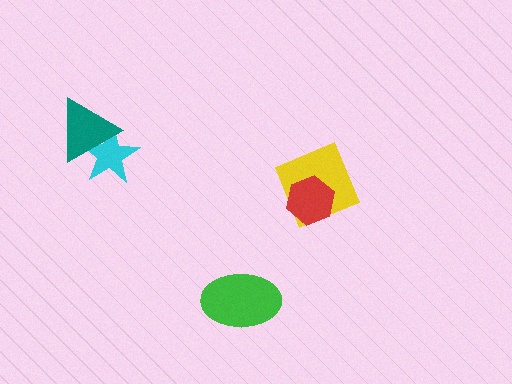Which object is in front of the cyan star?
The teal triangle is in front of the cyan star.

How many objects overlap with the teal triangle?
1 object overlaps with the teal triangle.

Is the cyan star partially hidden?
Yes, it is partially covered by another shape.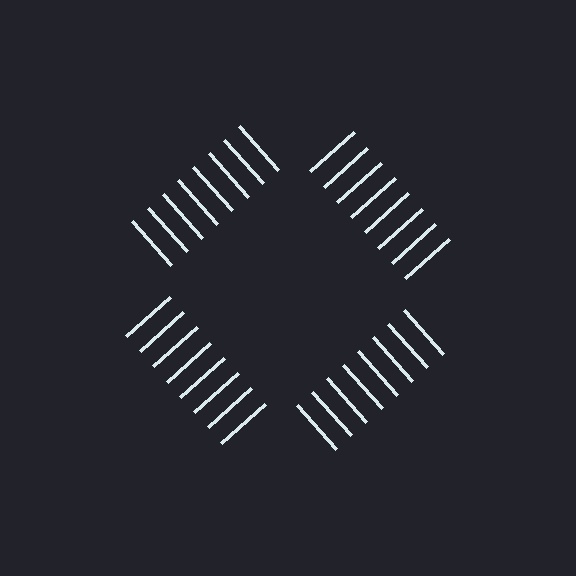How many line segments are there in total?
32 — 8 along each of the 4 edges.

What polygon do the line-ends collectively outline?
An illusory square — the line segments terminate on its edges but no continuous stroke is drawn.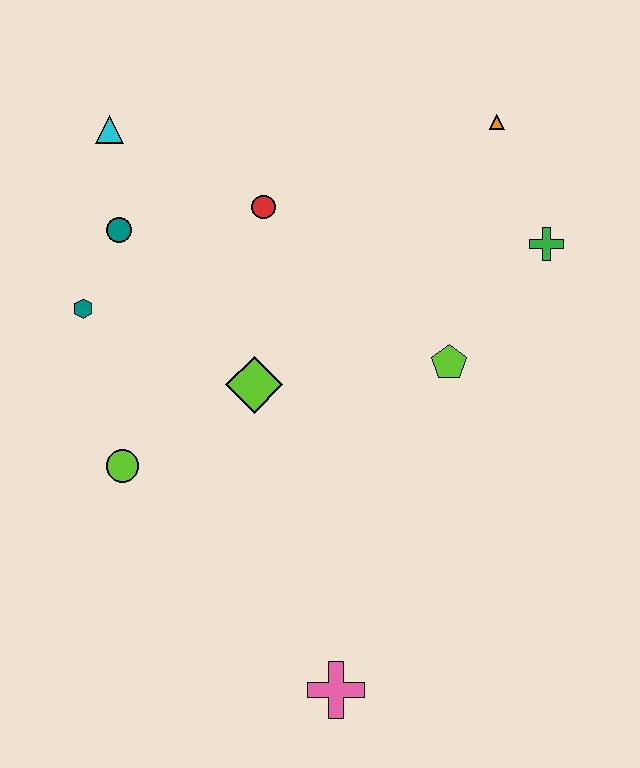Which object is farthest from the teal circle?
The pink cross is farthest from the teal circle.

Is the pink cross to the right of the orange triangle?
No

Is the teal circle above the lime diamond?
Yes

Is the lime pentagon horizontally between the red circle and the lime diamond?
No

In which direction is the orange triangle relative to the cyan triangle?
The orange triangle is to the right of the cyan triangle.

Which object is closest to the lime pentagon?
The green cross is closest to the lime pentagon.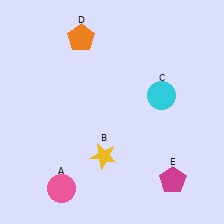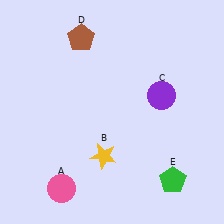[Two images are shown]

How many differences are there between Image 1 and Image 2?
There are 3 differences between the two images.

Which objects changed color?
C changed from cyan to purple. D changed from orange to brown. E changed from magenta to green.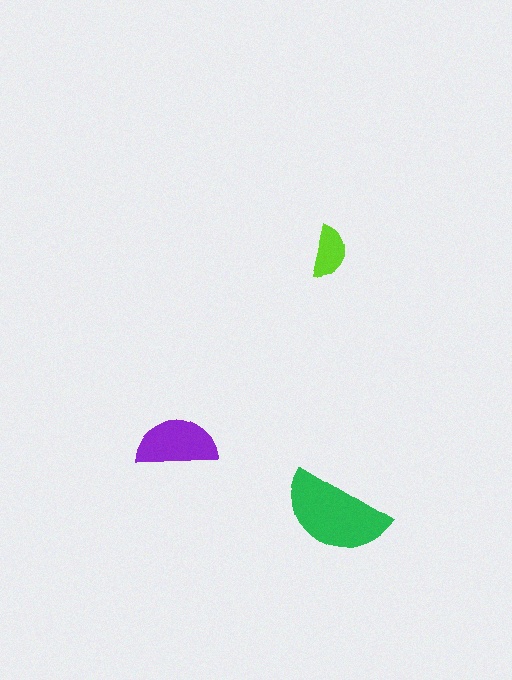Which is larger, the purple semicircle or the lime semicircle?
The purple one.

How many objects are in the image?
There are 3 objects in the image.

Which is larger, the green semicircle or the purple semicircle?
The green one.